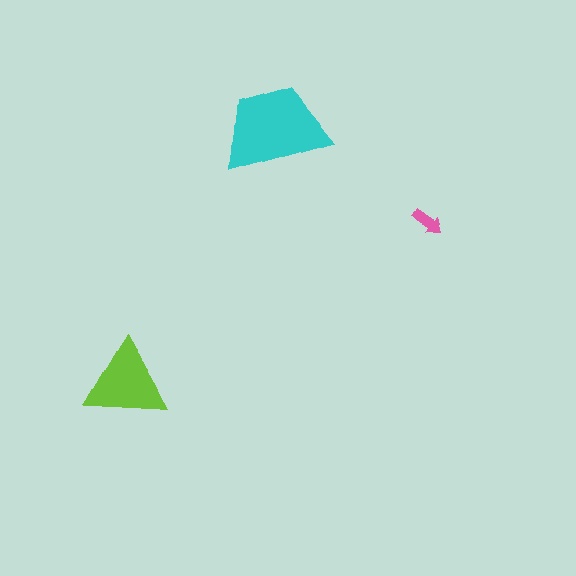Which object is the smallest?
The pink arrow.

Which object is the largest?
The cyan trapezoid.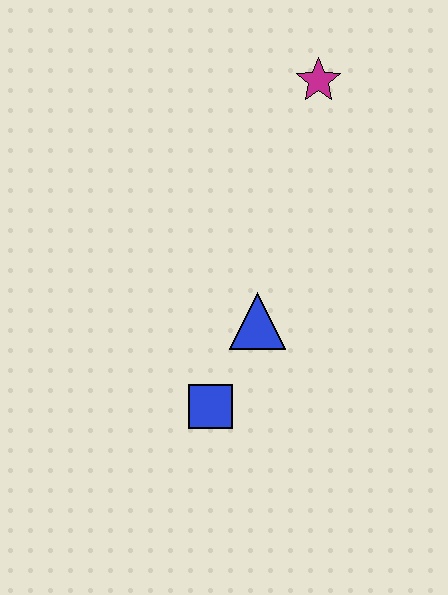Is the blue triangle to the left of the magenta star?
Yes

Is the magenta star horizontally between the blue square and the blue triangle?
No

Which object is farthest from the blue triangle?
The magenta star is farthest from the blue triangle.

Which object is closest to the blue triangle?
The blue square is closest to the blue triangle.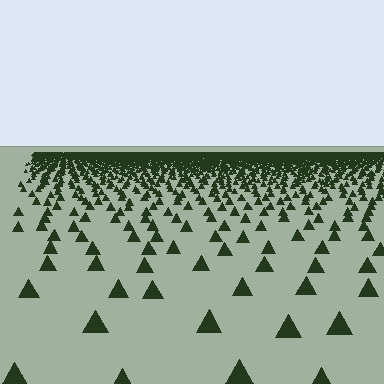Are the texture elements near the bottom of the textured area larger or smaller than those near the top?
Larger. Near the bottom, elements are closer to the viewer and appear at a bigger on-screen size.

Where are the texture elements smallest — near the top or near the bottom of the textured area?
Near the top.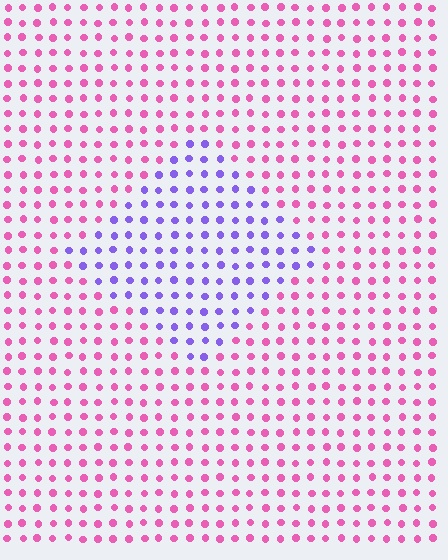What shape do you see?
I see a diamond.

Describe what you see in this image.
The image is filled with small pink elements in a uniform arrangement. A diamond-shaped region is visible where the elements are tinted to a slightly different hue, forming a subtle color boundary.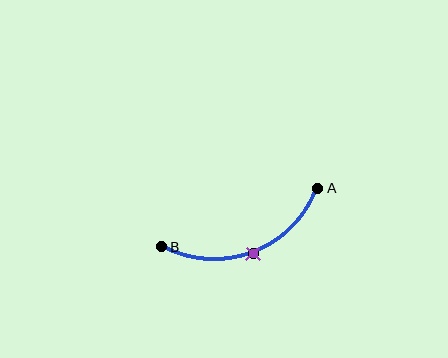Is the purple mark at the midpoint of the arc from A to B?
Yes. The purple mark lies on the arc at equal arc-length from both A and B — it is the arc midpoint.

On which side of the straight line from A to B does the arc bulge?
The arc bulges below the straight line connecting A and B.